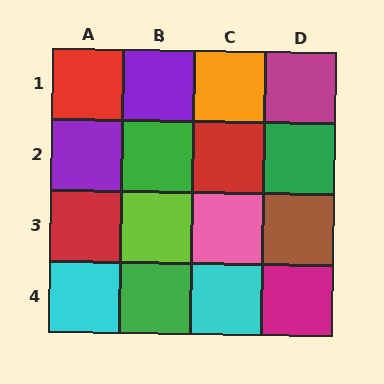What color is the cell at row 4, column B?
Green.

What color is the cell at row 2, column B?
Green.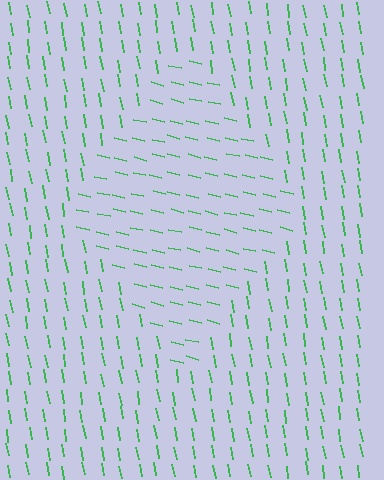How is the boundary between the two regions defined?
The boundary is defined purely by a change in line orientation (approximately 66 degrees difference). All lines are the same color and thickness.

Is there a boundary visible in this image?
Yes, there is a texture boundary formed by a change in line orientation.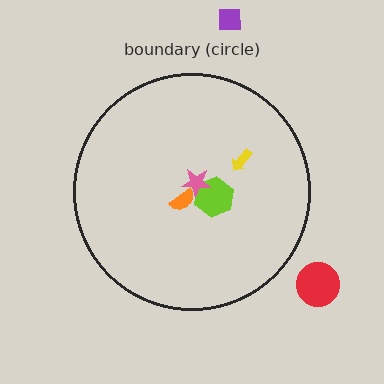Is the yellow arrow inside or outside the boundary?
Inside.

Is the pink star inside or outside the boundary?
Inside.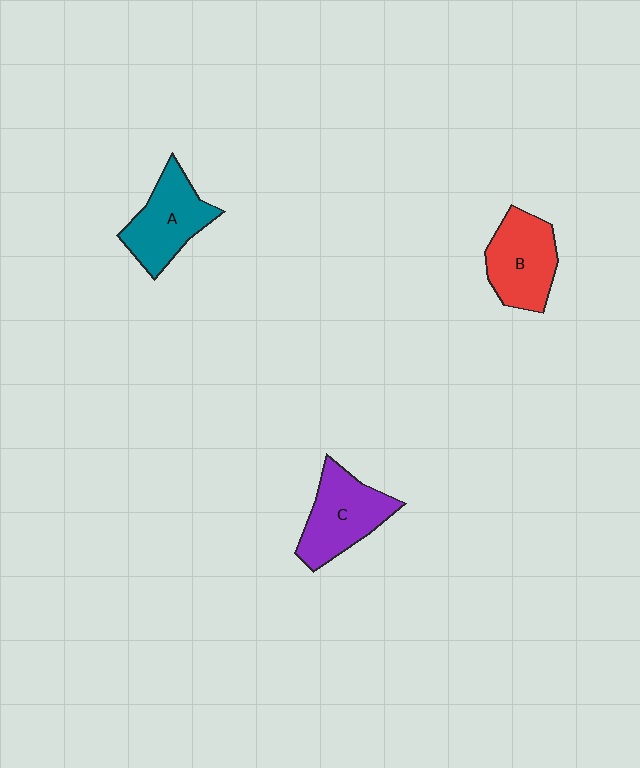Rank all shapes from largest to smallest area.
From largest to smallest: C (purple), B (red), A (teal).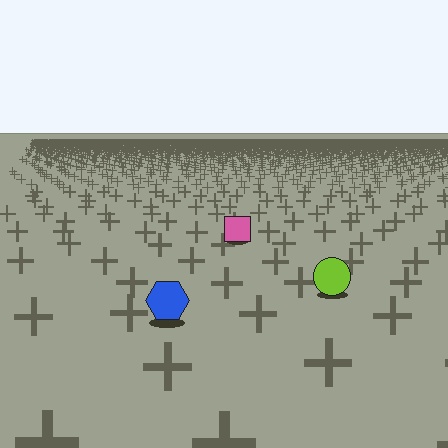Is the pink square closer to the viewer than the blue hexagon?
No. The blue hexagon is closer — you can tell from the texture gradient: the ground texture is coarser near it.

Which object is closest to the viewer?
The blue hexagon is closest. The texture marks near it are larger and more spread out.